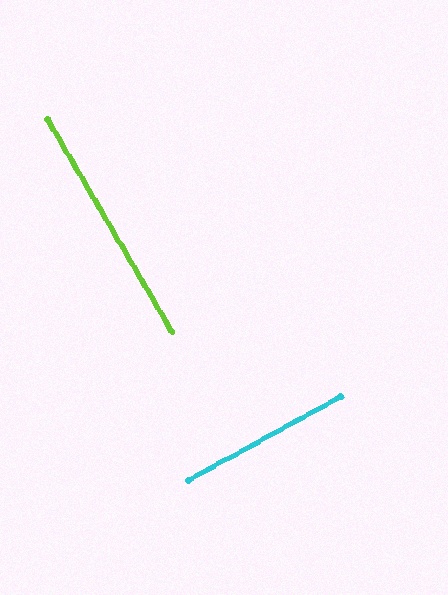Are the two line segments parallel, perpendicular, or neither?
Perpendicular — they meet at approximately 88°.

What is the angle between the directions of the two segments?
Approximately 88 degrees.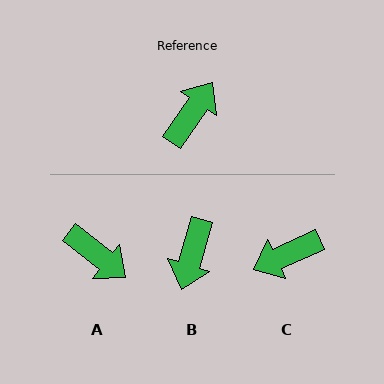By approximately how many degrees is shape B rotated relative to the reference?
Approximately 162 degrees clockwise.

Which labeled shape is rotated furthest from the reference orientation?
B, about 162 degrees away.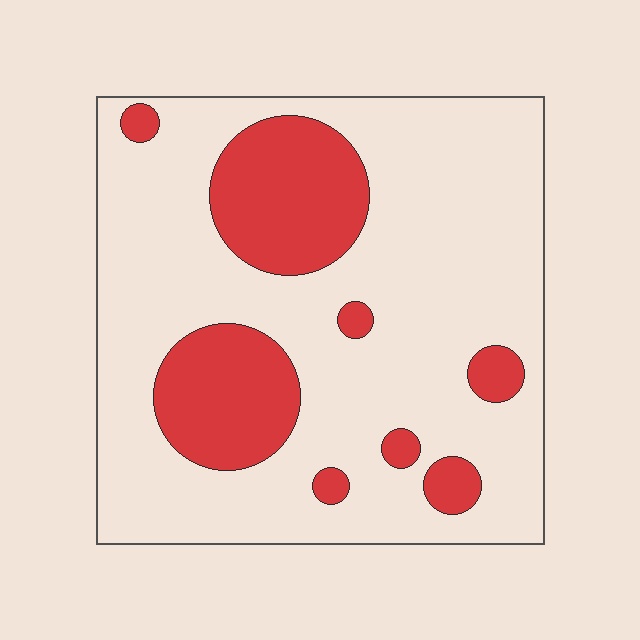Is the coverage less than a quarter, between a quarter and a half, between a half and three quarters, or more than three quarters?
Less than a quarter.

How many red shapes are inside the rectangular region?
8.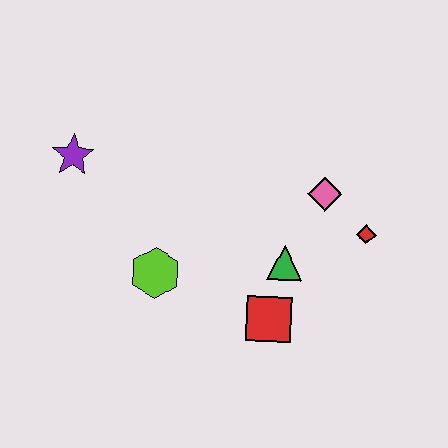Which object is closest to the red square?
The green triangle is closest to the red square.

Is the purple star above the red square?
Yes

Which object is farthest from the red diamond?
The purple star is farthest from the red diamond.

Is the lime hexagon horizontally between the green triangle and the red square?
No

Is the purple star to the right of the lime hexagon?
No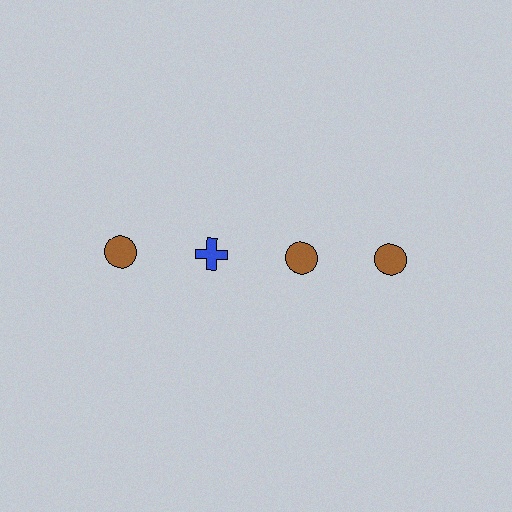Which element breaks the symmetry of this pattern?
The blue cross in the top row, second from left column breaks the symmetry. All other shapes are brown circles.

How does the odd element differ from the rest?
It differs in both color (blue instead of brown) and shape (cross instead of circle).